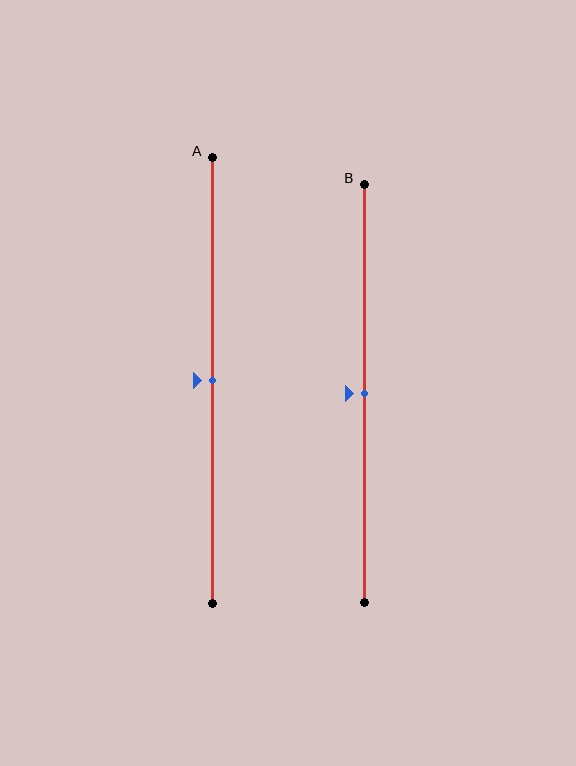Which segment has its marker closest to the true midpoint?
Segment A has its marker closest to the true midpoint.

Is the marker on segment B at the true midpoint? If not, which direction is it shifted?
Yes, the marker on segment B is at the true midpoint.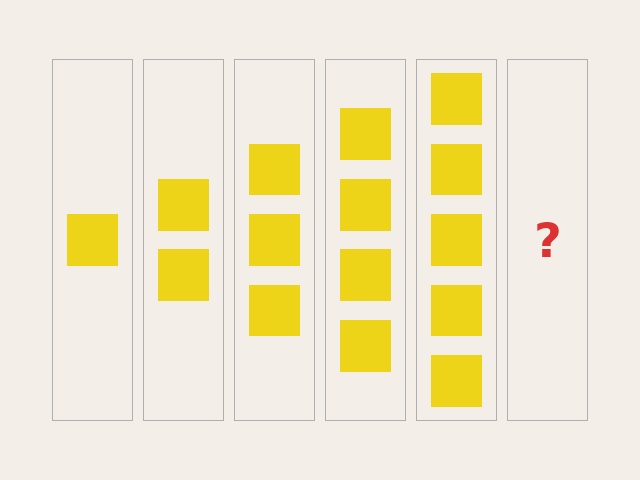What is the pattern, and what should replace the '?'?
The pattern is that each step adds one more square. The '?' should be 6 squares.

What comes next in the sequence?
The next element should be 6 squares.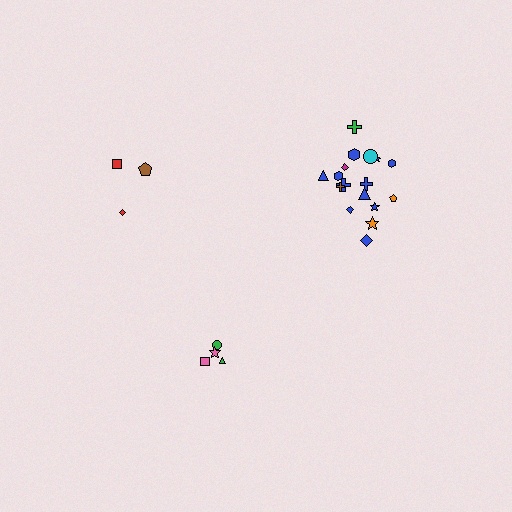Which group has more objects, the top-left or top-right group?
The top-right group.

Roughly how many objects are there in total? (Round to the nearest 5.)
Roughly 25 objects in total.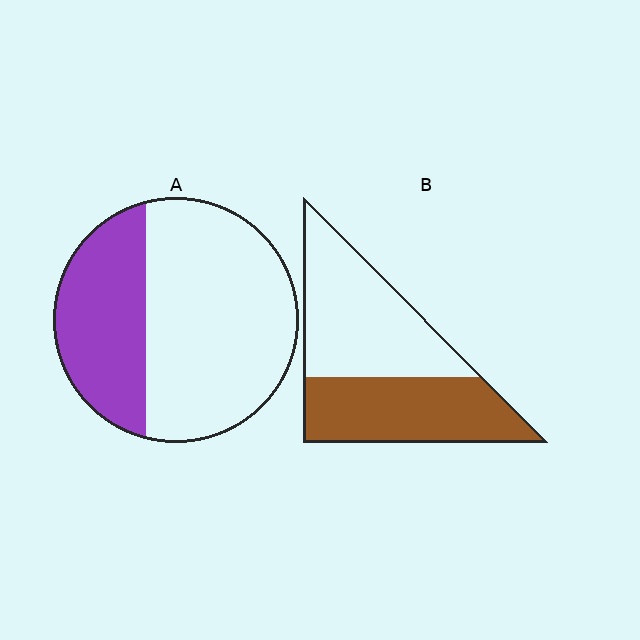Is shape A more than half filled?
No.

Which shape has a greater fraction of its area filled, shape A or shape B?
Shape B.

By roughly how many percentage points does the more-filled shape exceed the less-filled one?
By roughly 10 percentage points (B over A).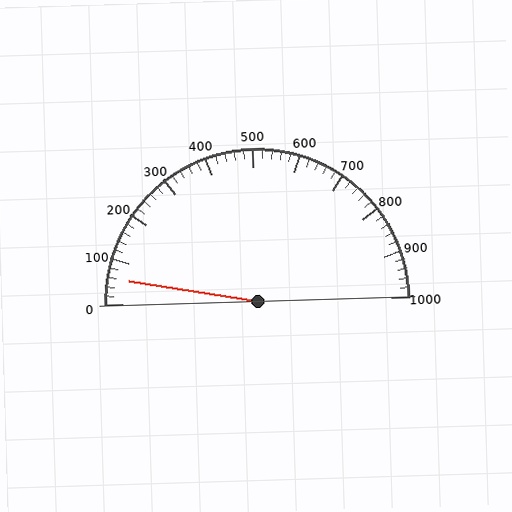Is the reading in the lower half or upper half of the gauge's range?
The reading is in the lower half of the range (0 to 1000).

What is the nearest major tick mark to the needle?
The nearest major tick mark is 100.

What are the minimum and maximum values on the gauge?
The gauge ranges from 0 to 1000.